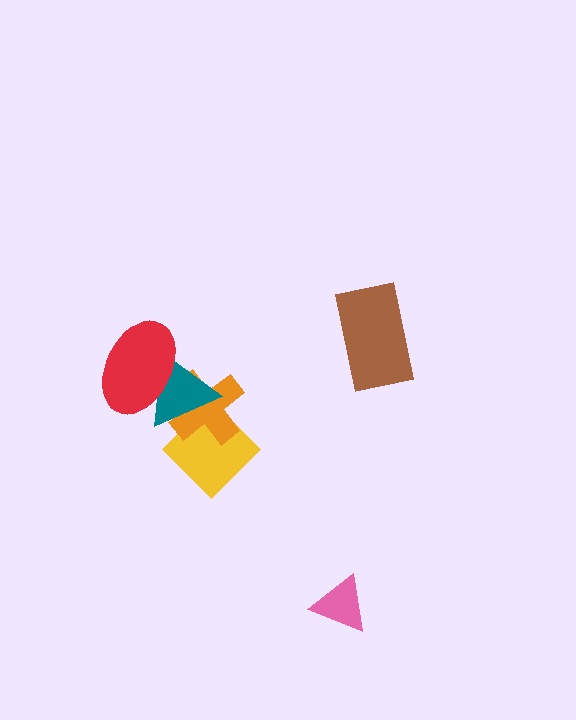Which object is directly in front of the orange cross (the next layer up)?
The teal triangle is directly in front of the orange cross.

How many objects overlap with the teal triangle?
3 objects overlap with the teal triangle.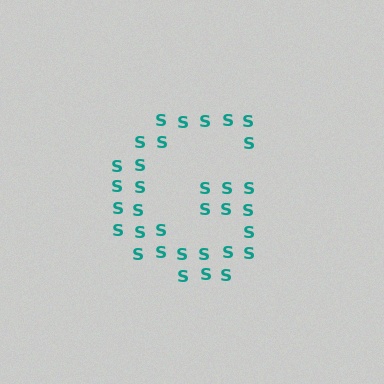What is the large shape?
The large shape is the letter G.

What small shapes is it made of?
It is made of small letter S's.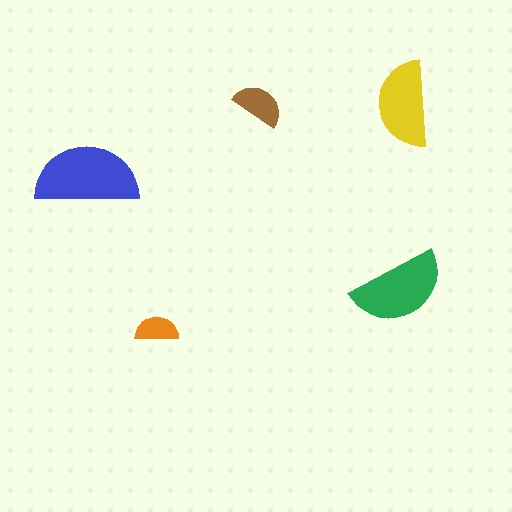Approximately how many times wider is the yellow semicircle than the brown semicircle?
About 1.5 times wider.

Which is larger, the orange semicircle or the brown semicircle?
The brown one.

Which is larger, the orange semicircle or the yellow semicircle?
The yellow one.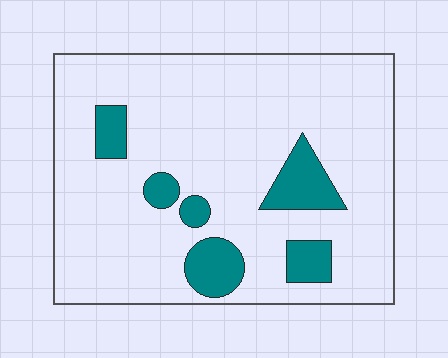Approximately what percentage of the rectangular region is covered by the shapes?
Approximately 15%.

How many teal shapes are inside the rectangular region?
6.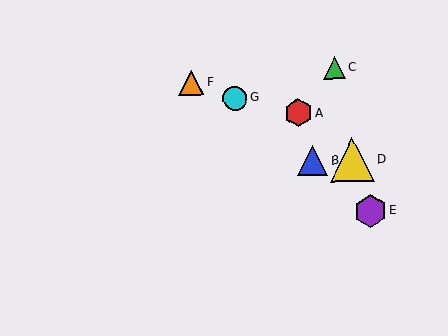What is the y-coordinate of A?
Object A is at y≈113.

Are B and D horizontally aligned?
Yes, both are at y≈161.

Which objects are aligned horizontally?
Objects B, D are aligned horizontally.